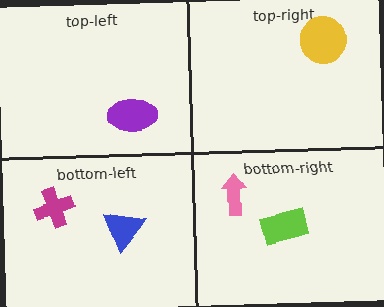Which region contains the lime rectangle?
The bottom-right region.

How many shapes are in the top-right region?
1.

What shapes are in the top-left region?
The purple ellipse.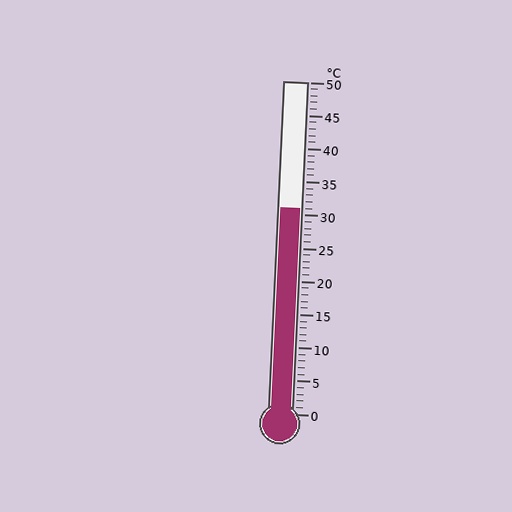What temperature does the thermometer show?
The thermometer shows approximately 31°C.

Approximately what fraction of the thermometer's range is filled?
The thermometer is filled to approximately 60% of its range.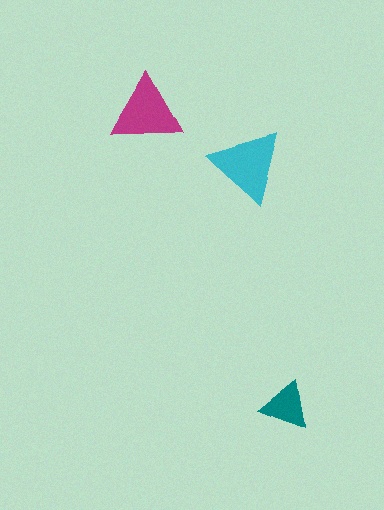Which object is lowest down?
The teal triangle is bottommost.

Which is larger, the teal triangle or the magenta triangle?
The magenta one.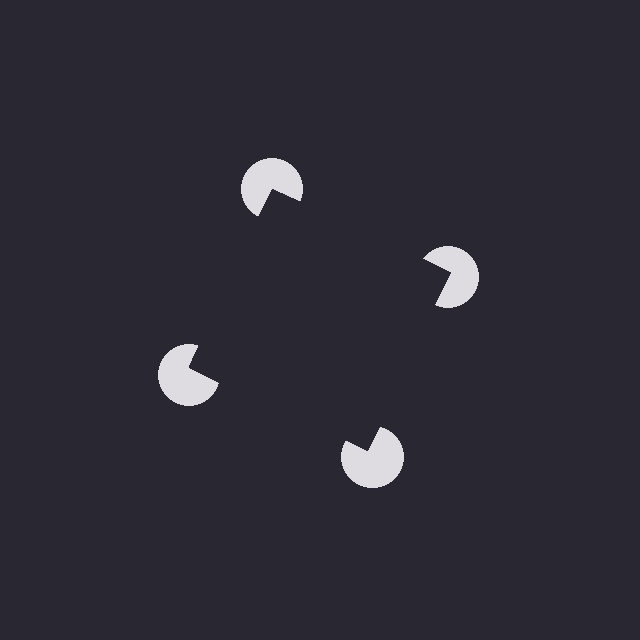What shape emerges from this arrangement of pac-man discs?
An illusory square — its edges are inferred from the aligned wedge cuts in the pac-man discs, not physically drawn.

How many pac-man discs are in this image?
There are 4 — one at each vertex of the illusory square.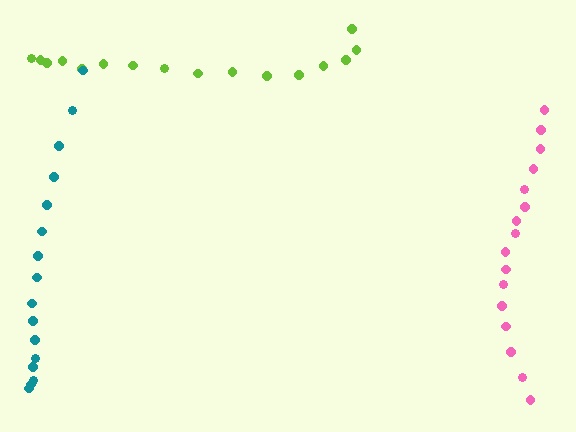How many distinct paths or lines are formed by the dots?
There are 3 distinct paths.